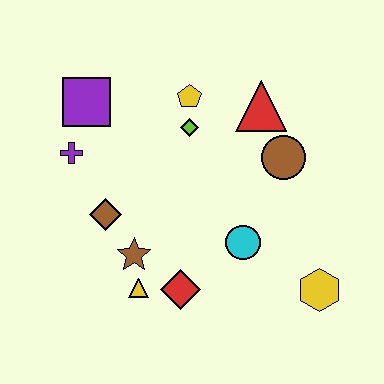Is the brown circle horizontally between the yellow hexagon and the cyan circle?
Yes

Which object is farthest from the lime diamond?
The yellow hexagon is farthest from the lime diamond.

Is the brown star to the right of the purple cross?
Yes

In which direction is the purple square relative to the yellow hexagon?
The purple square is to the left of the yellow hexagon.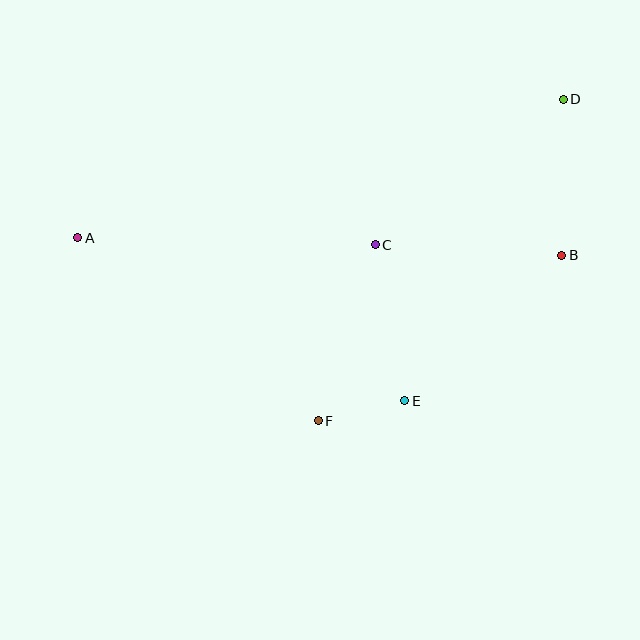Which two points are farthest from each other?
Points A and D are farthest from each other.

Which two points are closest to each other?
Points E and F are closest to each other.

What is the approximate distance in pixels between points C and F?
The distance between C and F is approximately 185 pixels.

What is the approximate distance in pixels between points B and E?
The distance between B and E is approximately 214 pixels.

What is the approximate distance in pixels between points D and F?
The distance between D and F is approximately 404 pixels.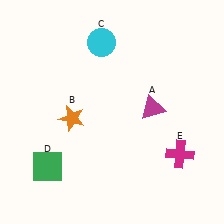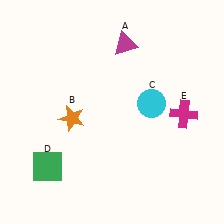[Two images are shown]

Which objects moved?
The objects that moved are: the magenta triangle (A), the cyan circle (C), the magenta cross (E).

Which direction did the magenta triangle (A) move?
The magenta triangle (A) moved up.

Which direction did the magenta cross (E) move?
The magenta cross (E) moved up.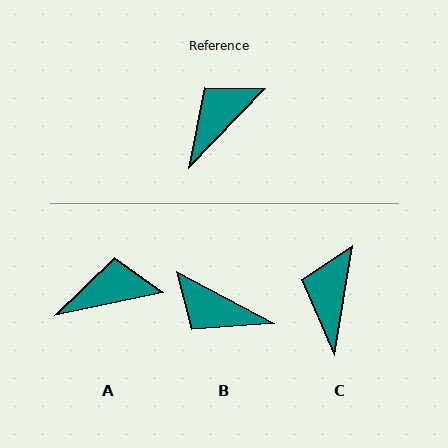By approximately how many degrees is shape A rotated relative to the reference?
Approximately 34 degrees clockwise.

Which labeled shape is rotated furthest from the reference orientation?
B, about 105 degrees away.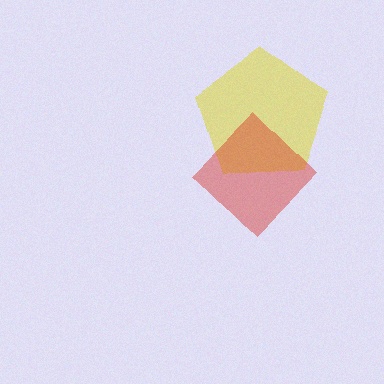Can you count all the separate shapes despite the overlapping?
Yes, there are 2 separate shapes.